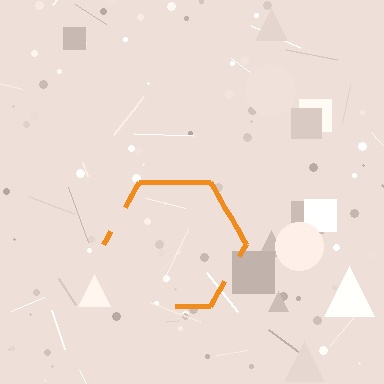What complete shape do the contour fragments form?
The contour fragments form a hexagon.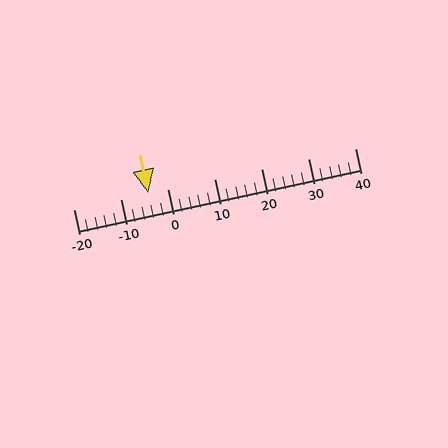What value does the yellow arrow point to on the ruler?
The yellow arrow points to approximately -4.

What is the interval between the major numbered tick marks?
The major tick marks are spaced 10 units apart.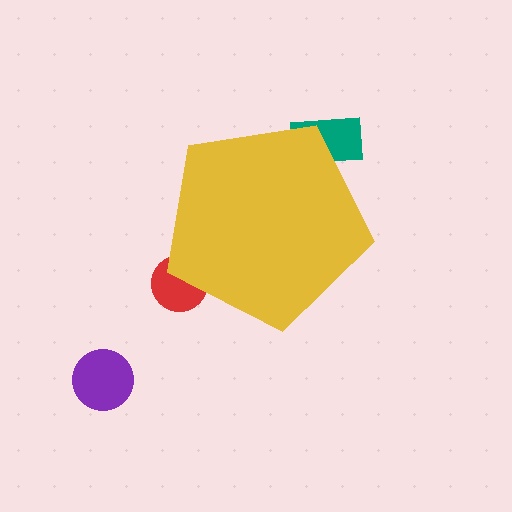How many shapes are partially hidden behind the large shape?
2 shapes are partially hidden.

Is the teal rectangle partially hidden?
Yes, the teal rectangle is partially hidden behind the yellow pentagon.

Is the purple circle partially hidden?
No, the purple circle is fully visible.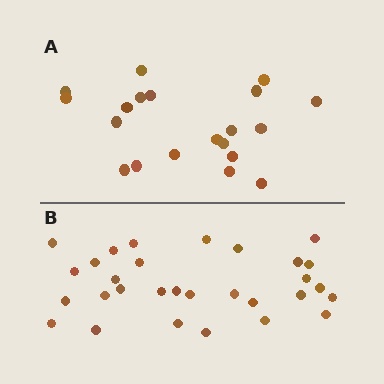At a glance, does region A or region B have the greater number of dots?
Region B (the bottom region) has more dots.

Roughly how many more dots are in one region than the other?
Region B has roughly 10 or so more dots than region A.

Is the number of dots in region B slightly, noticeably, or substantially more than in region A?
Region B has substantially more. The ratio is roughly 1.5 to 1.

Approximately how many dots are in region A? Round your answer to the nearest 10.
About 20 dots.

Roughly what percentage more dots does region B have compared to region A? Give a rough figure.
About 50% more.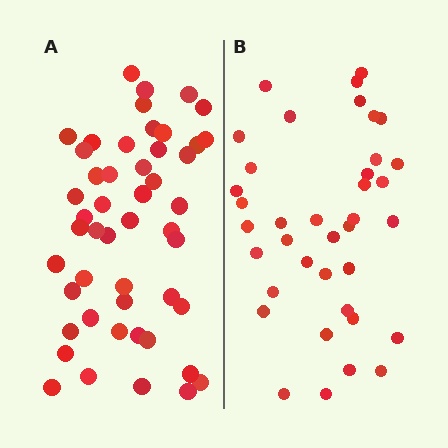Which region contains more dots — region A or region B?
Region A (the left region) has more dots.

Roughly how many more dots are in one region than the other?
Region A has roughly 12 or so more dots than region B.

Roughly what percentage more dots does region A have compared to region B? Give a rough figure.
About 30% more.